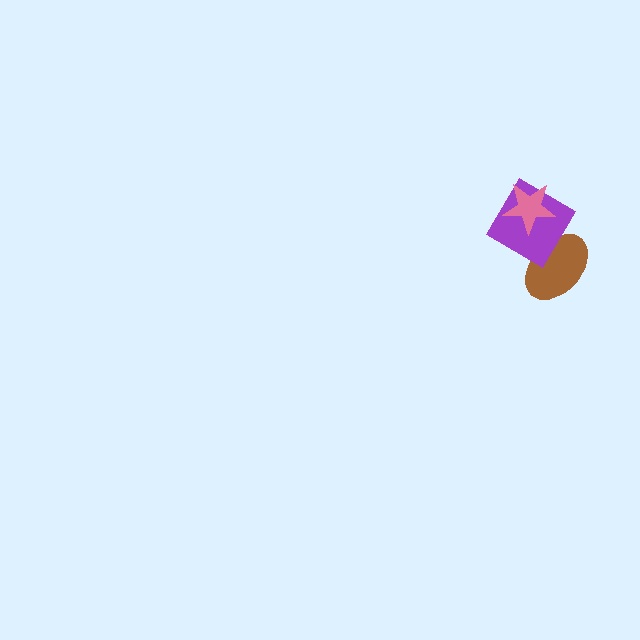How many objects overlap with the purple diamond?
2 objects overlap with the purple diamond.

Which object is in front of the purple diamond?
The pink star is in front of the purple diamond.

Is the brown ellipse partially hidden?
Yes, it is partially covered by another shape.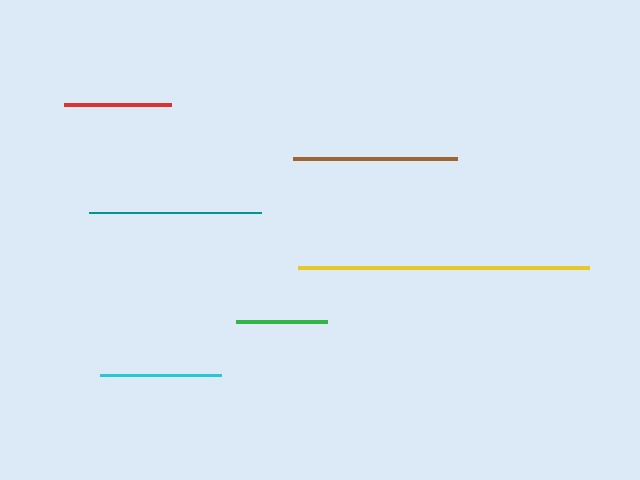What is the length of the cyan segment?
The cyan segment is approximately 121 pixels long.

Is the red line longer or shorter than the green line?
The red line is longer than the green line.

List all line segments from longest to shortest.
From longest to shortest: yellow, teal, brown, cyan, red, green.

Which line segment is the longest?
The yellow line is the longest at approximately 290 pixels.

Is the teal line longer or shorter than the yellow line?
The yellow line is longer than the teal line.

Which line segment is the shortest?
The green line is the shortest at approximately 91 pixels.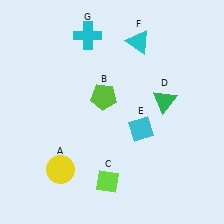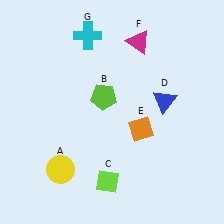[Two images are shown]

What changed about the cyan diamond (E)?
In Image 1, E is cyan. In Image 2, it changed to orange.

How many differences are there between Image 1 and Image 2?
There are 3 differences between the two images.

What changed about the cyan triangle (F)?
In Image 1, F is cyan. In Image 2, it changed to magenta.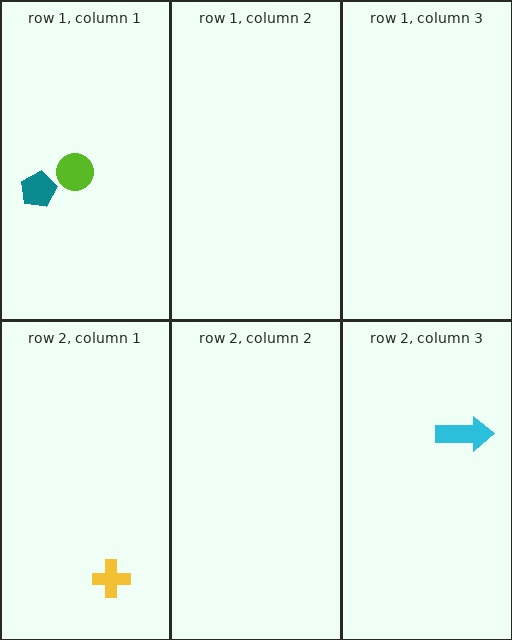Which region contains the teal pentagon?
The row 1, column 1 region.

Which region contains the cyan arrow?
The row 2, column 3 region.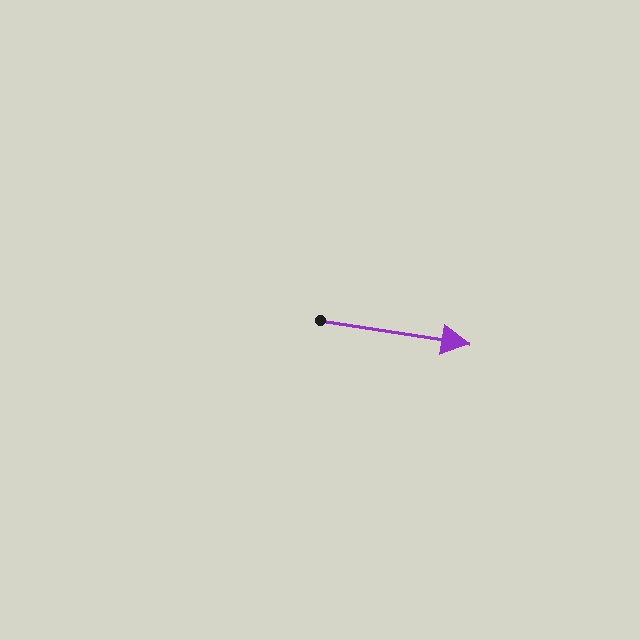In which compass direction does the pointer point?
East.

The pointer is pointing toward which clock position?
Roughly 3 o'clock.